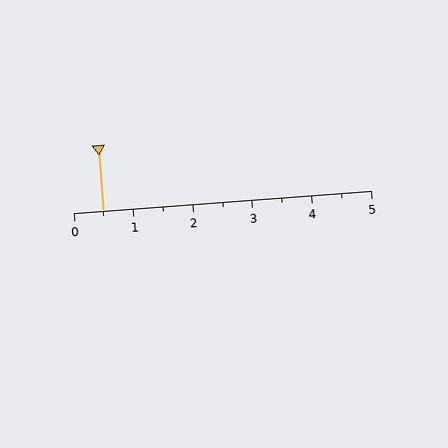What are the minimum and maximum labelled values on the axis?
The axis runs from 0 to 5.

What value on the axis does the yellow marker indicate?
The marker indicates approximately 0.5.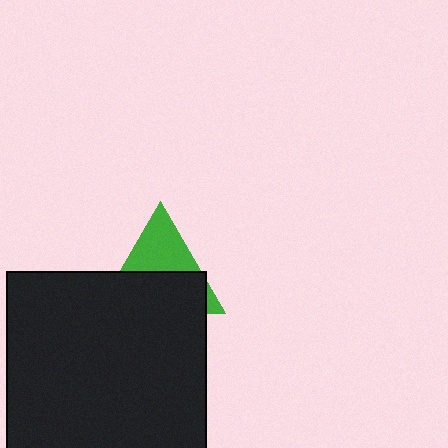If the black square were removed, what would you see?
You would see the complete green triangle.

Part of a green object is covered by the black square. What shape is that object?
It is a triangle.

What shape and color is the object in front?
The object in front is a black square.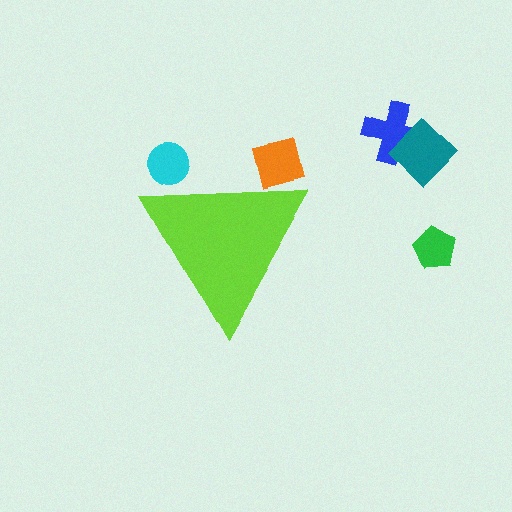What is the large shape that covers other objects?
A lime triangle.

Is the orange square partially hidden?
Yes, the orange square is partially hidden behind the lime triangle.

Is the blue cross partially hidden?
No, the blue cross is fully visible.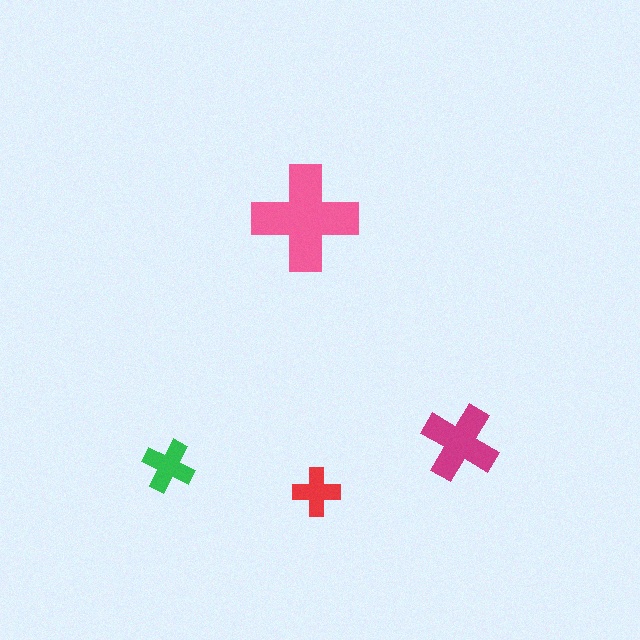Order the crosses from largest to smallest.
the pink one, the magenta one, the green one, the red one.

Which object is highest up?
The pink cross is topmost.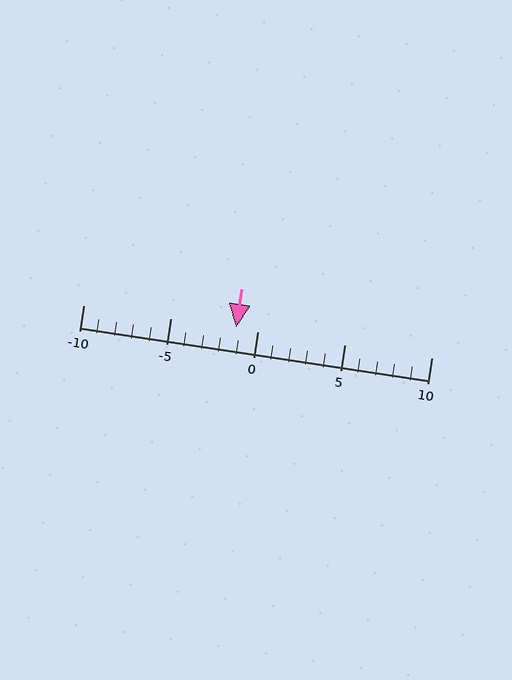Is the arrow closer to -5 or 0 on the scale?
The arrow is closer to 0.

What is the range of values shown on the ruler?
The ruler shows values from -10 to 10.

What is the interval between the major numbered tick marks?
The major tick marks are spaced 5 units apart.